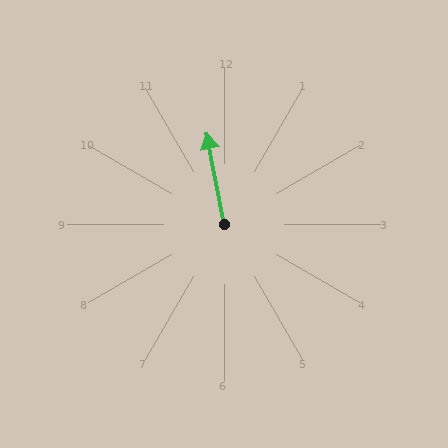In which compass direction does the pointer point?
North.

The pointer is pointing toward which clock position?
Roughly 12 o'clock.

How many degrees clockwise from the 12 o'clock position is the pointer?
Approximately 349 degrees.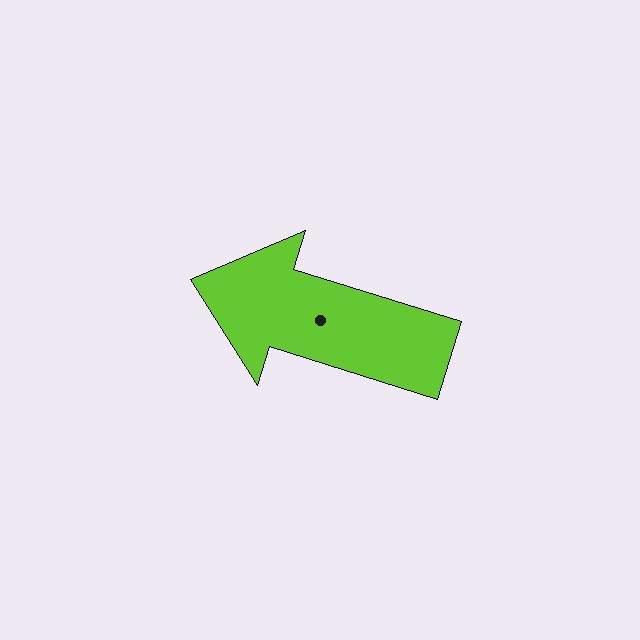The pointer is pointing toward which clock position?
Roughly 10 o'clock.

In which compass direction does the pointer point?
West.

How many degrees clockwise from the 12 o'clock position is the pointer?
Approximately 287 degrees.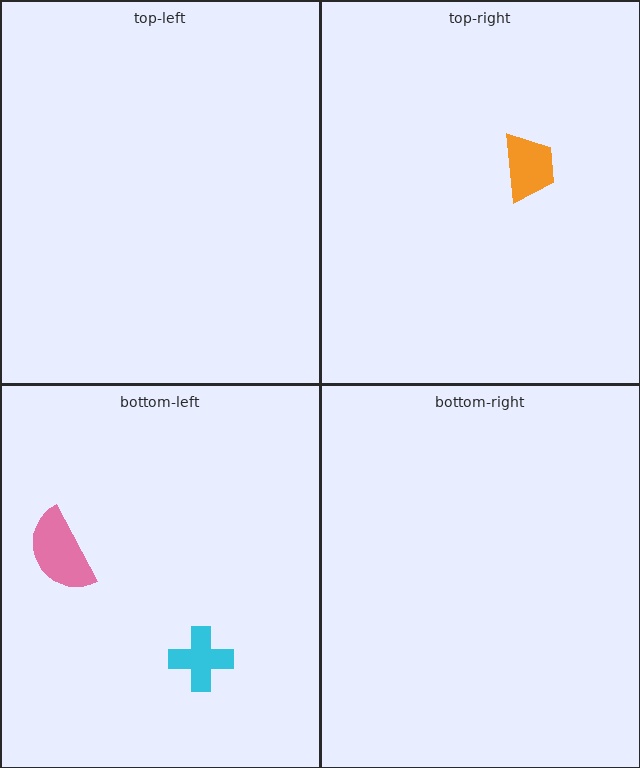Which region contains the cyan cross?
The bottom-left region.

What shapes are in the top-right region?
The orange trapezoid.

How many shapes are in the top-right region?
1.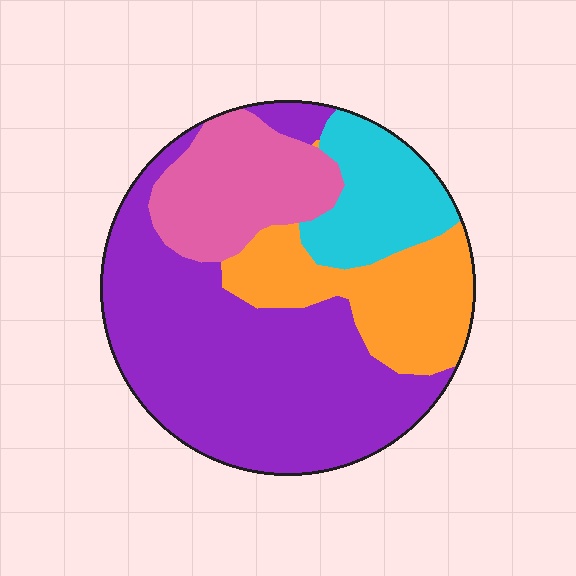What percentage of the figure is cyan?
Cyan covers 14% of the figure.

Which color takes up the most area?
Purple, at roughly 50%.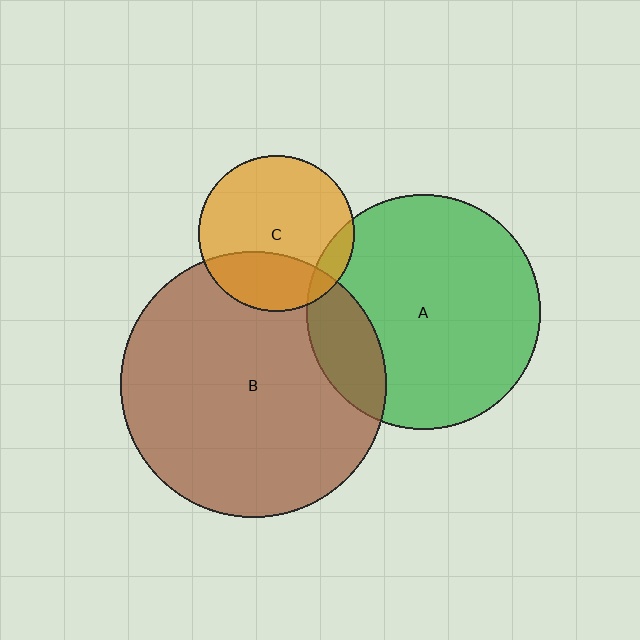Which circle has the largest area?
Circle B (brown).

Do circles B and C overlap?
Yes.